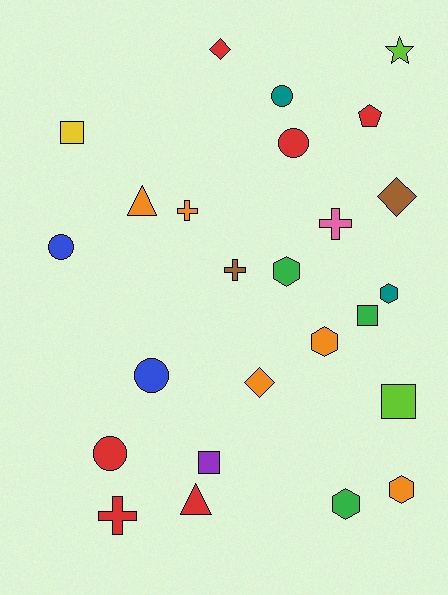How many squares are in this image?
There are 4 squares.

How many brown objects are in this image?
There are 2 brown objects.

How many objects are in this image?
There are 25 objects.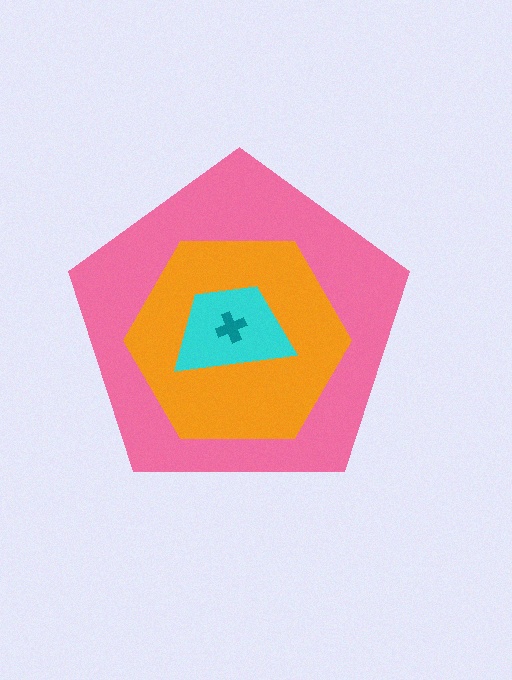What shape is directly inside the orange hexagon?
The cyan trapezoid.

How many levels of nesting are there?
4.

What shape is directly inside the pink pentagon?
The orange hexagon.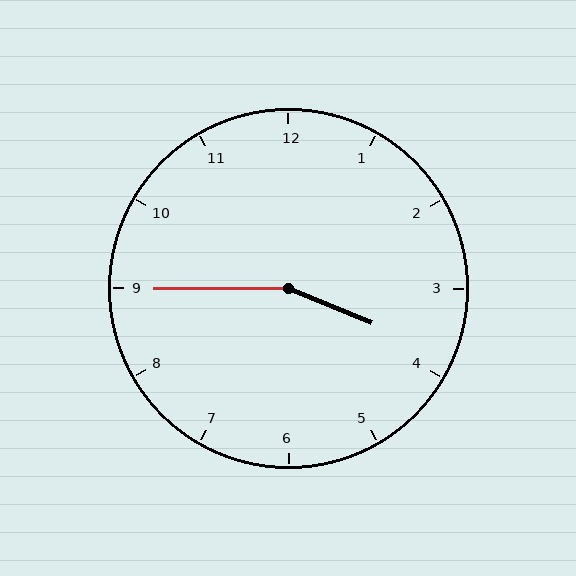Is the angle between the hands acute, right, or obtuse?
It is obtuse.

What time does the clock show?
3:45.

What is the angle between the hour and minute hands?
Approximately 158 degrees.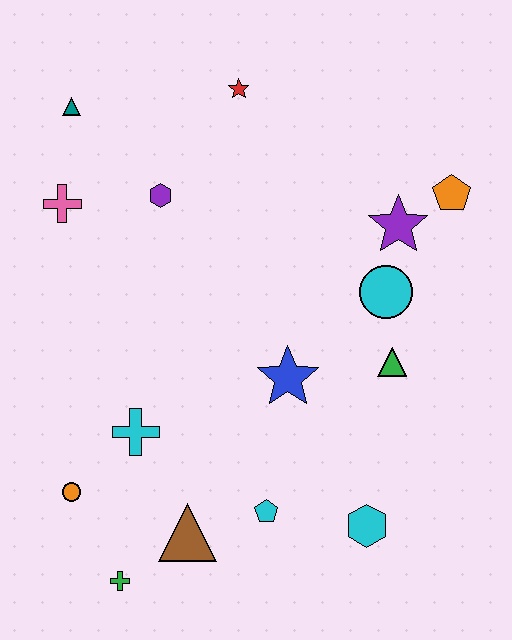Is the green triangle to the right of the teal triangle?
Yes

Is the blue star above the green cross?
Yes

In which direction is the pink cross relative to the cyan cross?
The pink cross is above the cyan cross.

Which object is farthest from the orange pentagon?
The green cross is farthest from the orange pentagon.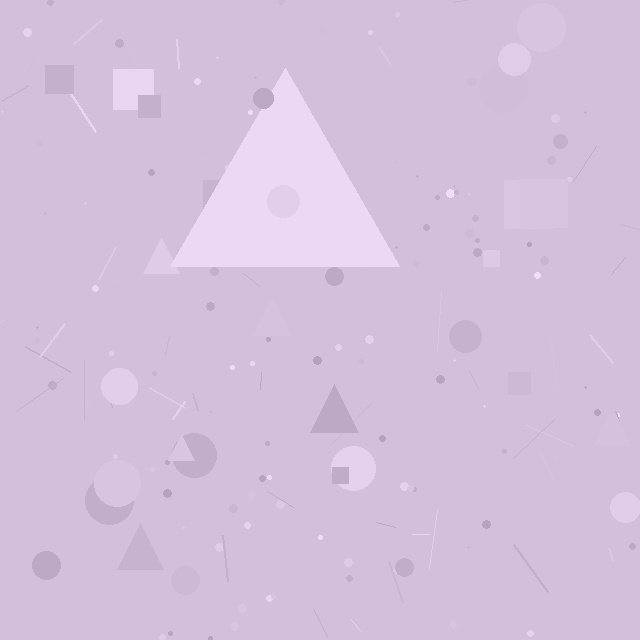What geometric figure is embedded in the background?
A triangle is embedded in the background.